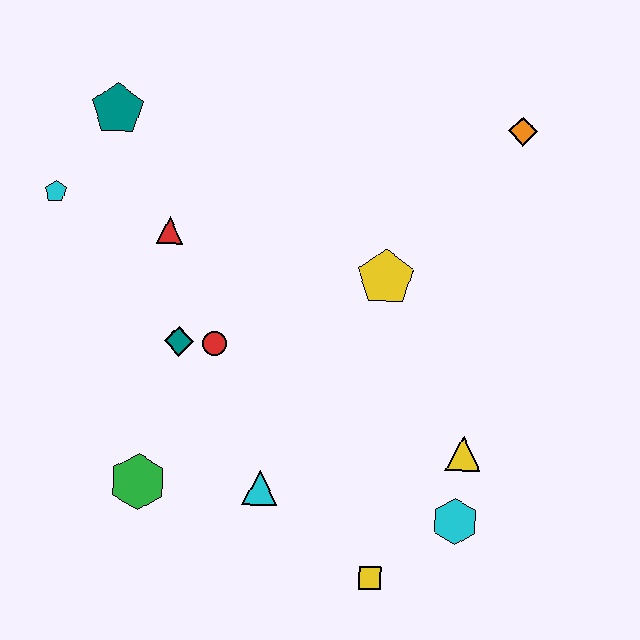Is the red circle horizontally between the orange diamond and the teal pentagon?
Yes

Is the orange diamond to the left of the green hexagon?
No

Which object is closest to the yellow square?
The cyan hexagon is closest to the yellow square.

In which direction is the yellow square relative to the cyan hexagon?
The yellow square is to the left of the cyan hexagon.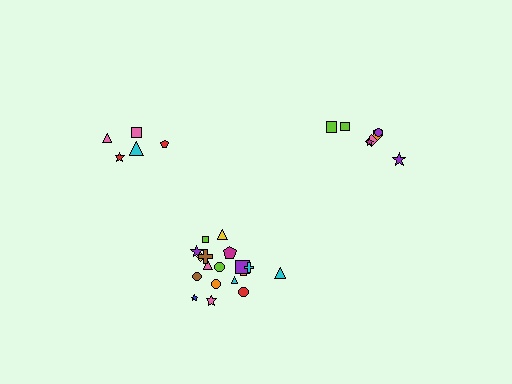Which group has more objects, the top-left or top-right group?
The top-right group.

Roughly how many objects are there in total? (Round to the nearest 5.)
Roughly 30 objects in total.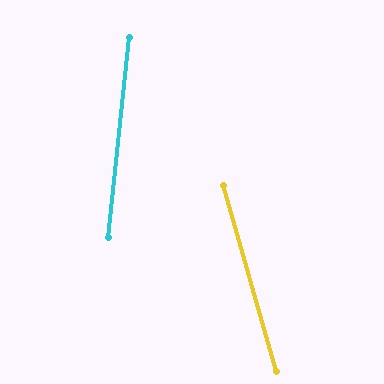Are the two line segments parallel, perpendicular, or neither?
Neither parallel nor perpendicular — they differ by about 22°.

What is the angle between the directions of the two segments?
Approximately 22 degrees.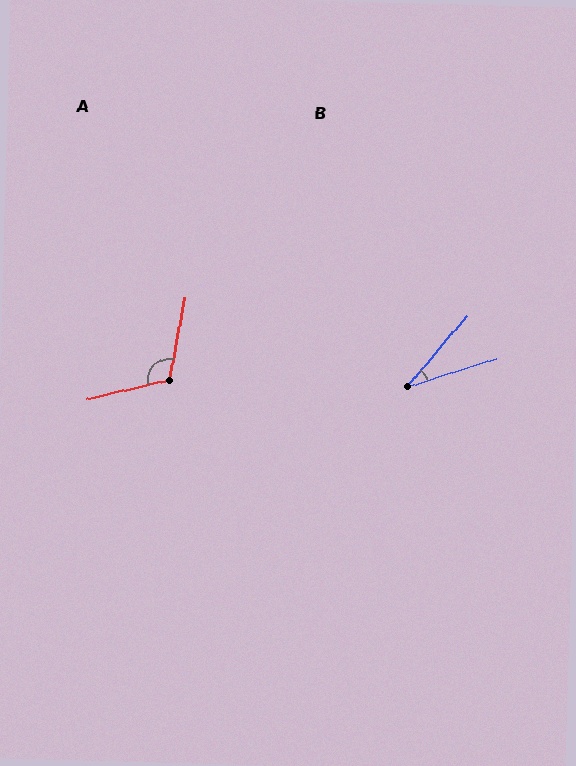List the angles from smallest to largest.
B (32°), A (115°).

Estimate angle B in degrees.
Approximately 32 degrees.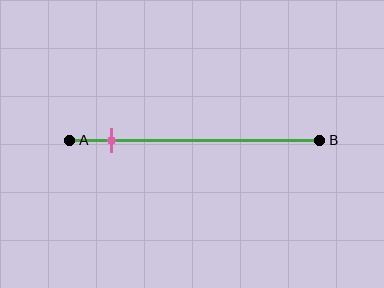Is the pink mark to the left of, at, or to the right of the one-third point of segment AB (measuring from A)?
The pink mark is to the left of the one-third point of segment AB.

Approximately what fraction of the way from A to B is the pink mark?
The pink mark is approximately 15% of the way from A to B.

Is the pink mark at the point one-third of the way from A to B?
No, the mark is at about 15% from A, not at the 33% one-third point.